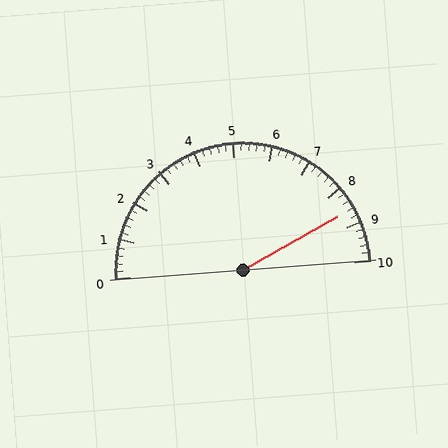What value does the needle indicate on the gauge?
The needle indicates approximately 8.6.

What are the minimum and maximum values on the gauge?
The gauge ranges from 0 to 10.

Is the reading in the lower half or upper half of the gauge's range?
The reading is in the upper half of the range (0 to 10).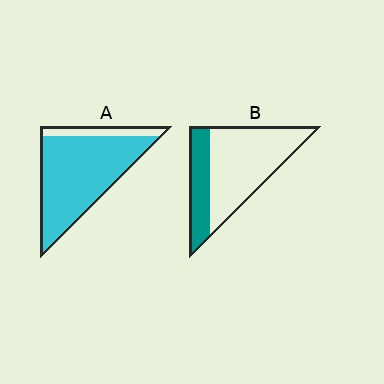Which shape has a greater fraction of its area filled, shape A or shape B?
Shape A.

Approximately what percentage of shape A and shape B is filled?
A is approximately 85% and B is approximately 30%.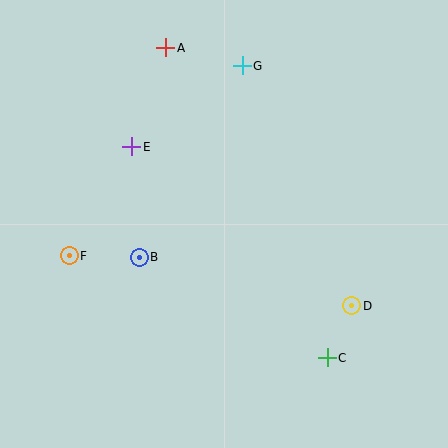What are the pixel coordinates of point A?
Point A is at (166, 48).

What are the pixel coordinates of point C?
Point C is at (327, 358).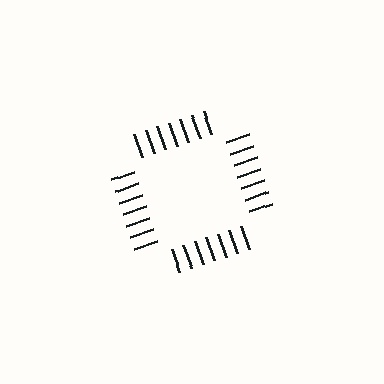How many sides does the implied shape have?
4 sides — the line-ends trace a square.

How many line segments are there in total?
28 — 7 along each of the 4 edges.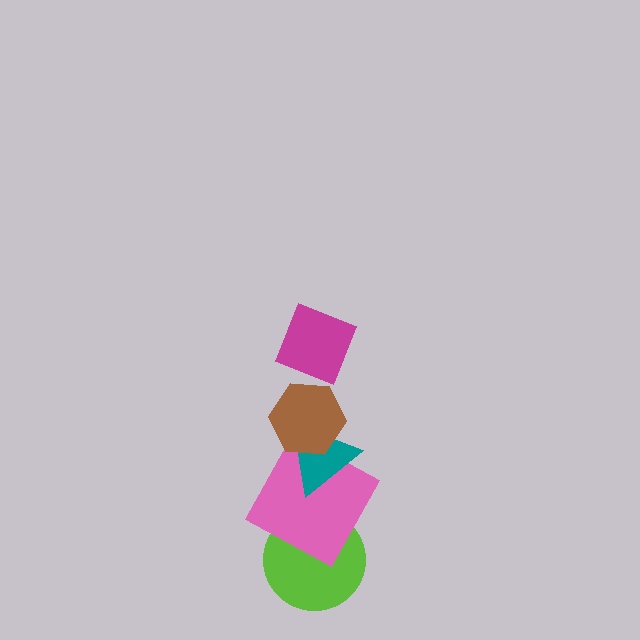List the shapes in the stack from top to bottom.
From top to bottom: the magenta diamond, the brown hexagon, the teal triangle, the pink square, the lime circle.